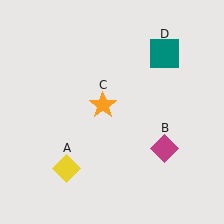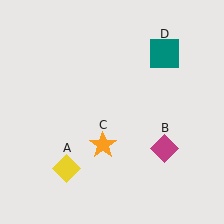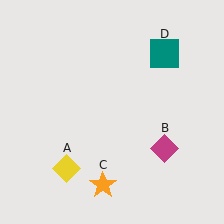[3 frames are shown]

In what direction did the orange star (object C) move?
The orange star (object C) moved down.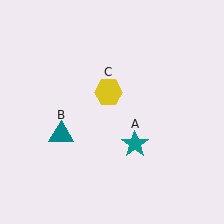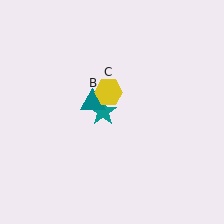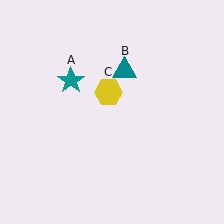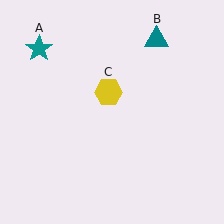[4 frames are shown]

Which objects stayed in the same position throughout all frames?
Yellow hexagon (object C) remained stationary.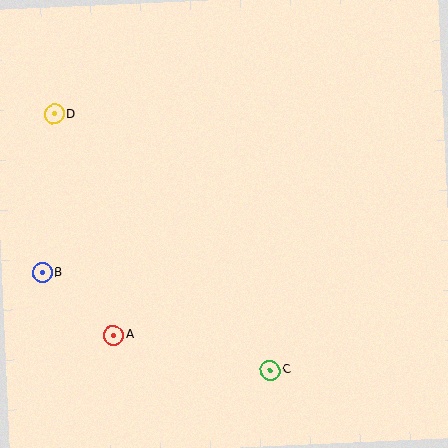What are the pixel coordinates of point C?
Point C is at (270, 371).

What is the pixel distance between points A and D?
The distance between A and D is 229 pixels.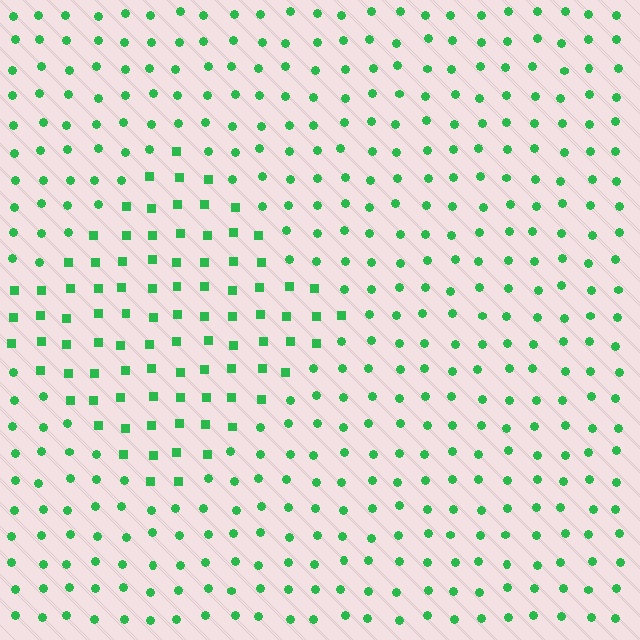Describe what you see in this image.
The image is filled with small green elements arranged in a uniform grid. A diamond-shaped region contains squares, while the surrounding area contains circles. The boundary is defined purely by the change in element shape.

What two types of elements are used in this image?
The image uses squares inside the diamond region and circles outside it.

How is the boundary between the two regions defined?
The boundary is defined by a change in element shape: squares inside vs. circles outside. All elements share the same color and spacing.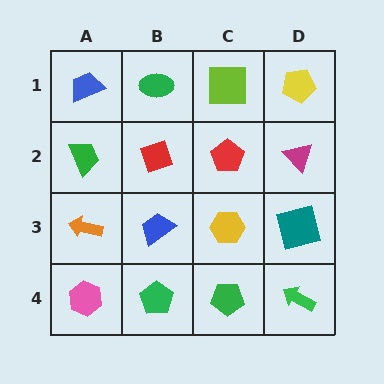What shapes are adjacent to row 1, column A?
A green trapezoid (row 2, column A), a green ellipse (row 1, column B).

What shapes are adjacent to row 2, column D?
A yellow pentagon (row 1, column D), a teal square (row 3, column D), a red pentagon (row 2, column C).